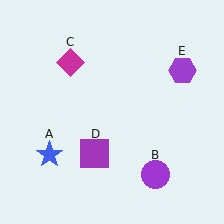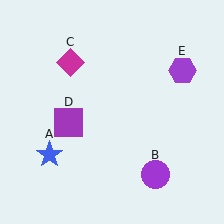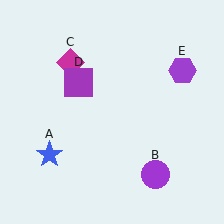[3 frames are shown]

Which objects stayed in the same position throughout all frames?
Blue star (object A) and purple circle (object B) and magenta diamond (object C) and purple hexagon (object E) remained stationary.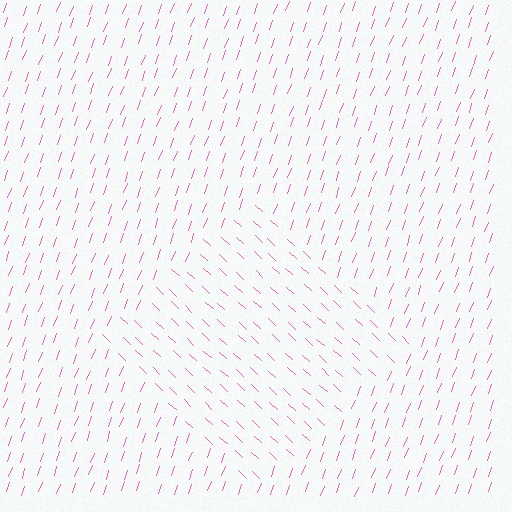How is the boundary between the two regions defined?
The boundary is defined purely by a change in line orientation (approximately 67 degrees difference). All lines are the same color and thickness.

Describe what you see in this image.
The image is filled with small pink line segments. A diamond region in the image has lines oriented differently from the surrounding lines, creating a visible texture boundary.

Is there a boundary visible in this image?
Yes, there is a texture boundary formed by a change in line orientation.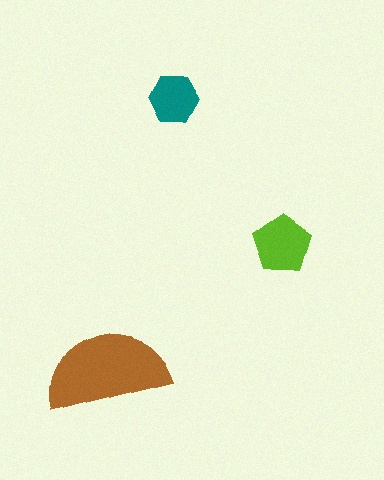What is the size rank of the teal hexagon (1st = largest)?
3rd.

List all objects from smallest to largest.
The teal hexagon, the lime pentagon, the brown semicircle.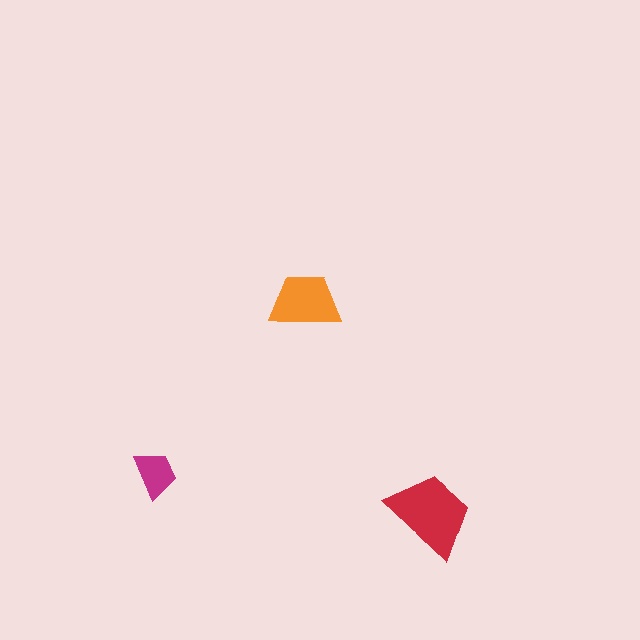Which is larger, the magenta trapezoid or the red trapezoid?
The red one.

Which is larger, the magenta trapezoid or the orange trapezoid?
The orange one.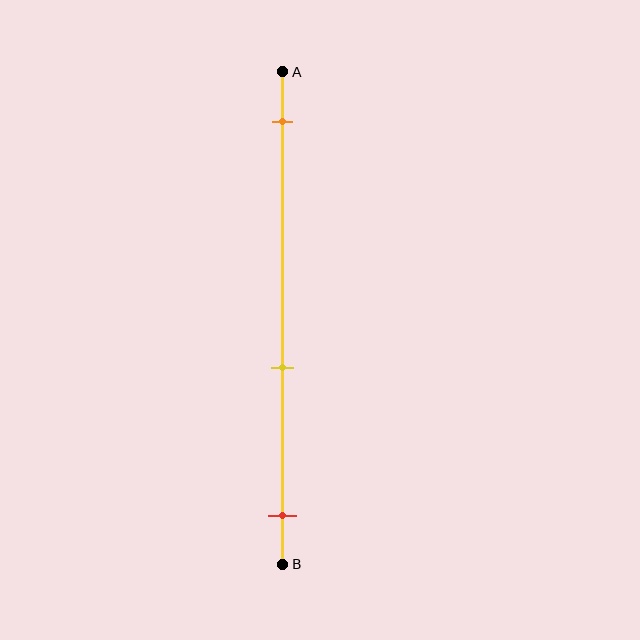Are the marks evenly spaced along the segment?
No, the marks are not evenly spaced.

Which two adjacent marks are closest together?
The yellow and red marks are the closest adjacent pair.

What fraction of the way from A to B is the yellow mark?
The yellow mark is approximately 60% (0.6) of the way from A to B.